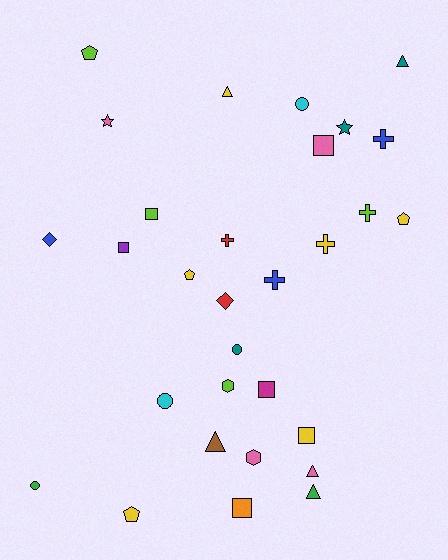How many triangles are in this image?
There are 5 triangles.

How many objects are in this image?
There are 30 objects.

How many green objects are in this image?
There are 2 green objects.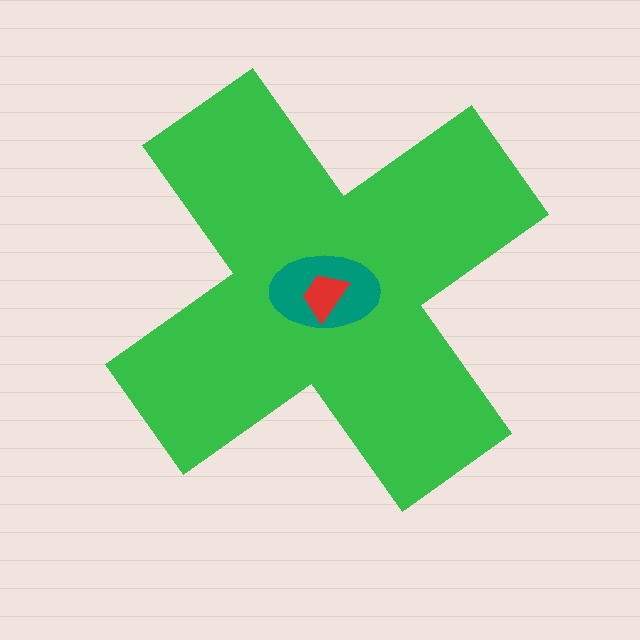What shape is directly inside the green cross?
The teal ellipse.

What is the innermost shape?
The red trapezoid.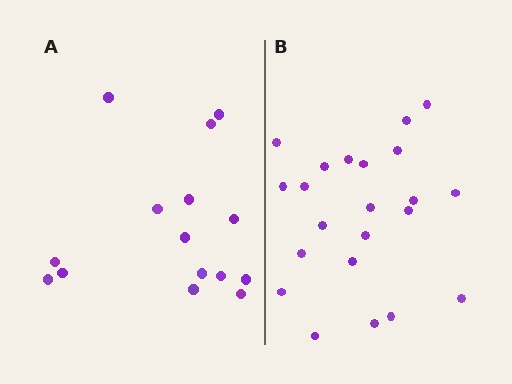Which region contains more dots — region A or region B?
Region B (the right region) has more dots.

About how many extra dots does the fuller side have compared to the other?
Region B has roughly 8 or so more dots than region A.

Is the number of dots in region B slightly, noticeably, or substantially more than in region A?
Region B has substantially more. The ratio is roughly 1.5 to 1.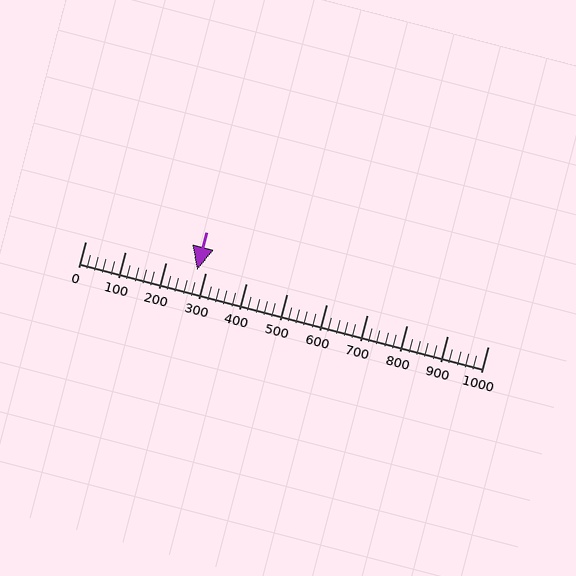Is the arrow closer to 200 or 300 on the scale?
The arrow is closer to 300.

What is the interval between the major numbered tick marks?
The major tick marks are spaced 100 units apart.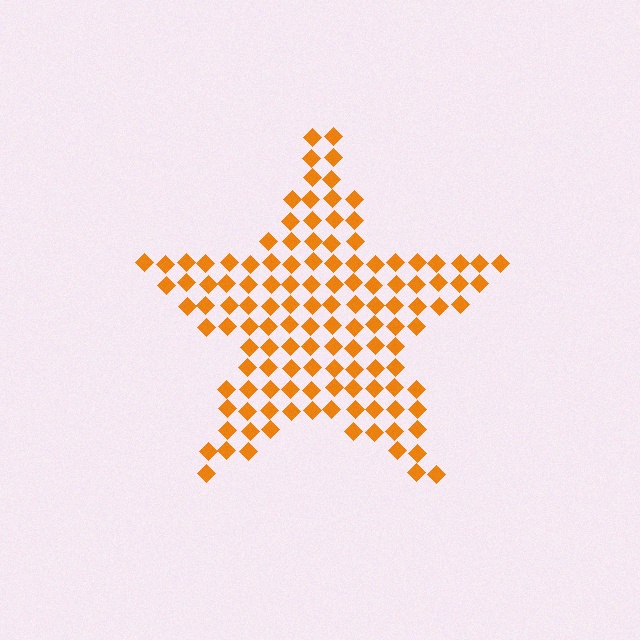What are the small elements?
The small elements are diamonds.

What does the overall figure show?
The overall figure shows a star.